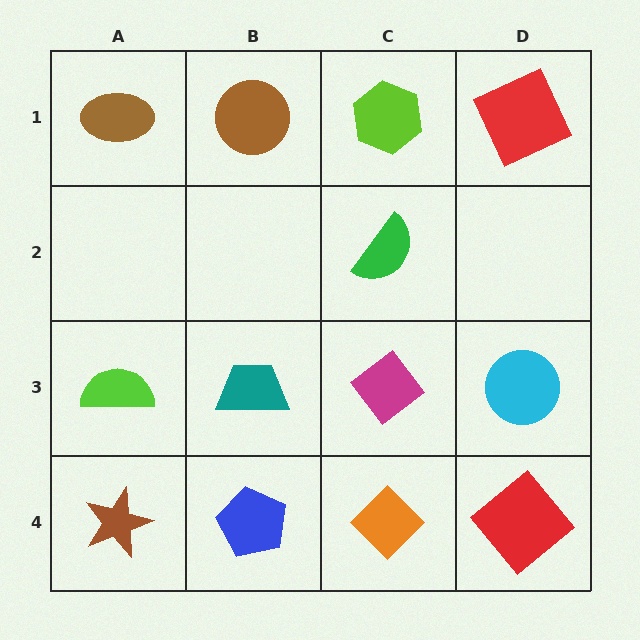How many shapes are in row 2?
1 shape.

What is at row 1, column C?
A lime hexagon.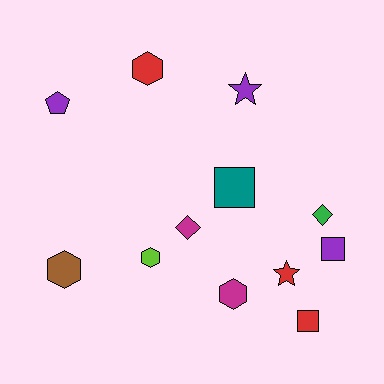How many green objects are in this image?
There is 1 green object.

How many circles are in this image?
There are no circles.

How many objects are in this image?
There are 12 objects.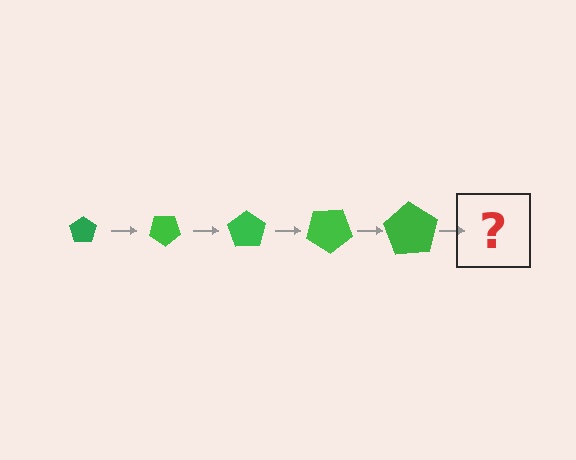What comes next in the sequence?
The next element should be a pentagon, larger than the previous one and rotated 175 degrees from the start.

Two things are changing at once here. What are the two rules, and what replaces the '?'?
The two rules are that the pentagon grows larger each step and it rotates 35 degrees each step. The '?' should be a pentagon, larger than the previous one and rotated 175 degrees from the start.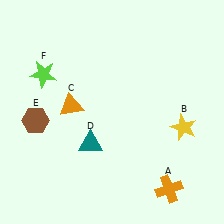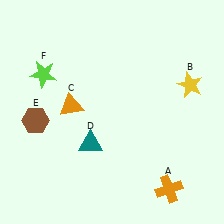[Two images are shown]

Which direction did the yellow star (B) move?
The yellow star (B) moved up.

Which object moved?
The yellow star (B) moved up.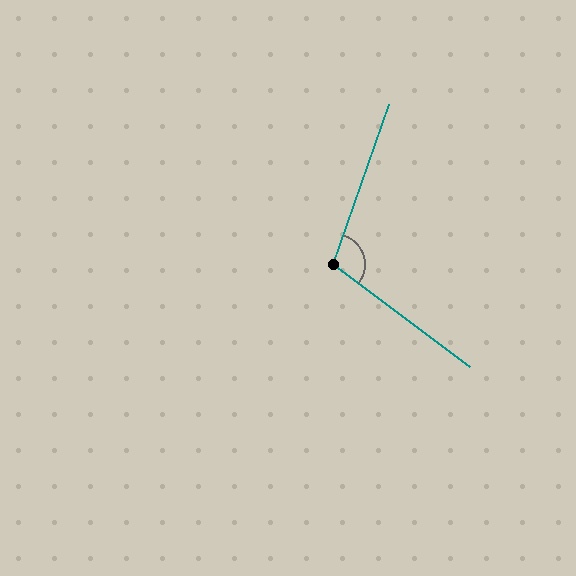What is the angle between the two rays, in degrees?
Approximately 107 degrees.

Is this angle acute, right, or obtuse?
It is obtuse.